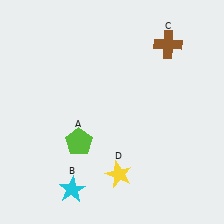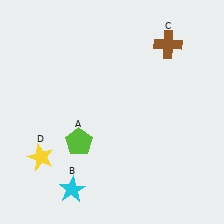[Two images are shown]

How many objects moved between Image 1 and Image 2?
1 object moved between the two images.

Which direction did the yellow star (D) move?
The yellow star (D) moved left.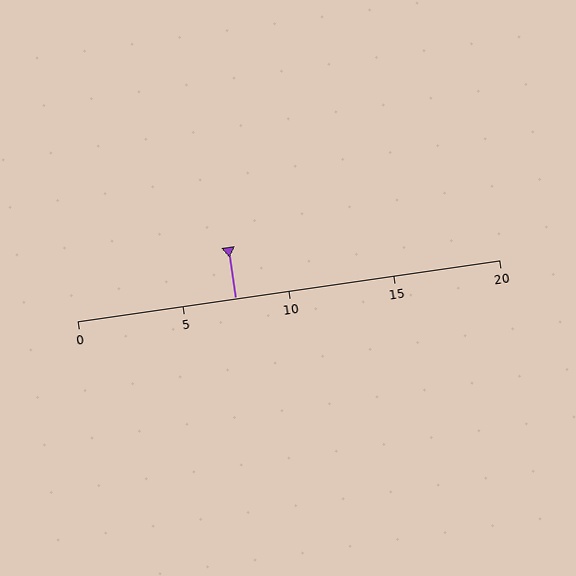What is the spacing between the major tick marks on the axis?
The major ticks are spaced 5 apart.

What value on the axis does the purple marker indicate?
The marker indicates approximately 7.5.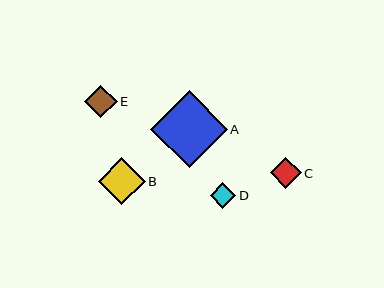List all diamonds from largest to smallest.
From largest to smallest: A, B, E, C, D.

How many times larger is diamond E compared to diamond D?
Diamond E is approximately 1.3 times the size of diamond D.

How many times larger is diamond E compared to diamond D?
Diamond E is approximately 1.3 times the size of diamond D.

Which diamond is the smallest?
Diamond D is the smallest with a size of approximately 25 pixels.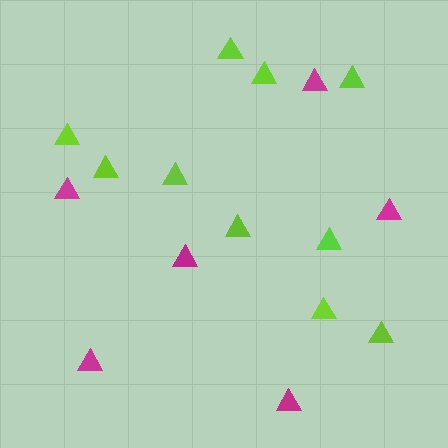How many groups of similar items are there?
There are 2 groups: one group of magenta triangles (6) and one group of lime triangles (10).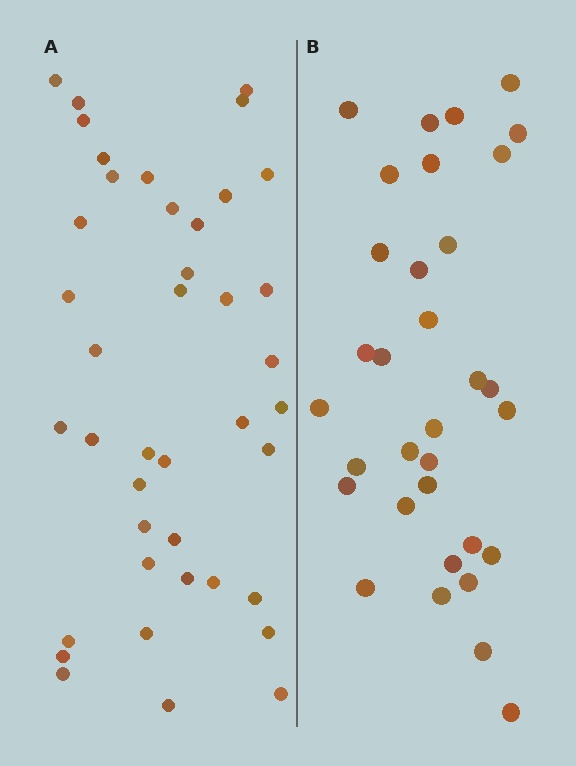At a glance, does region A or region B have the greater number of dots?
Region A (the left region) has more dots.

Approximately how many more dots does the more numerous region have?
Region A has roughly 8 or so more dots than region B.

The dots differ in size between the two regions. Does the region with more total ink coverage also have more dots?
No. Region B has more total ink coverage because its dots are larger, but region A actually contains more individual dots. Total area can be misleading — the number of items is what matters here.